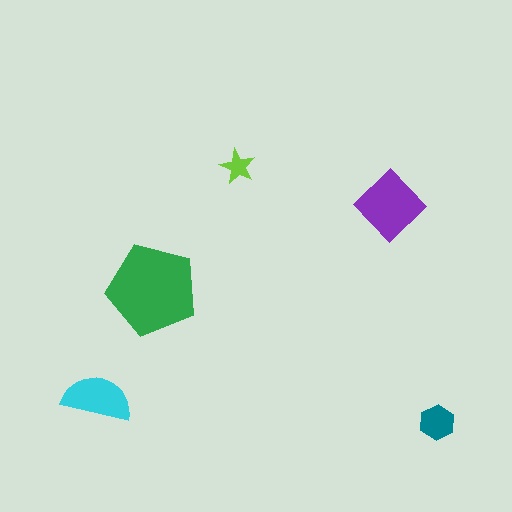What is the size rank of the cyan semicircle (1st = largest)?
3rd.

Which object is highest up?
The lime star is topmost.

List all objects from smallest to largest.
The lime star, the teal hexagon, the cyan semicircle, the purple diamond, the green pentagon.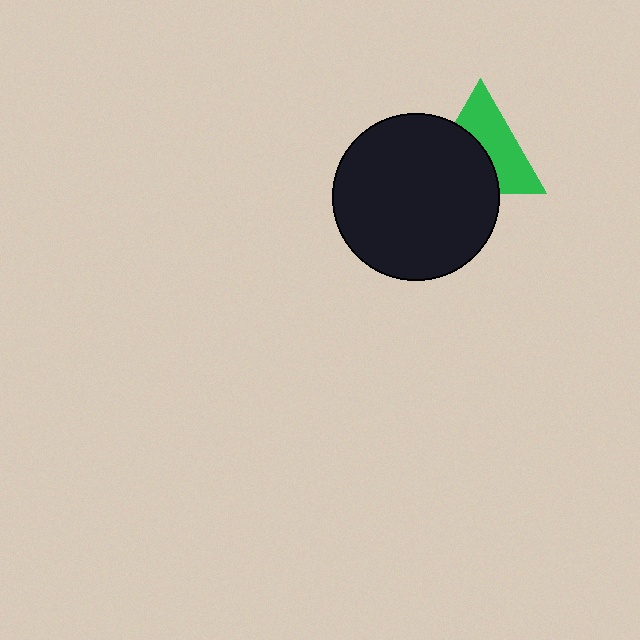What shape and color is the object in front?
The object in front is a black circle.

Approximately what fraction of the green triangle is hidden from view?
Roughly 48% of the green triangle is hidden behind the black circle.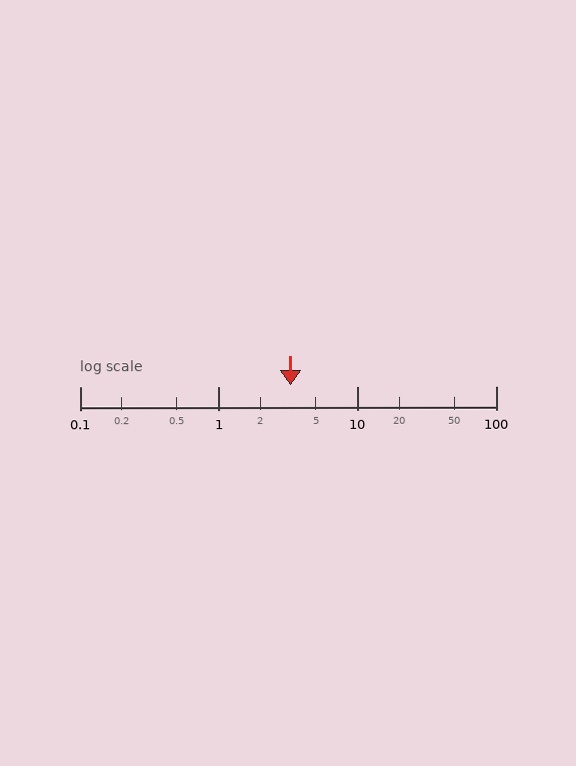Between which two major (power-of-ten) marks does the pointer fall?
The pointer is between 1 and 10.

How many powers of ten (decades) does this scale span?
The scale spans 3 decades, from 0.1 to 100.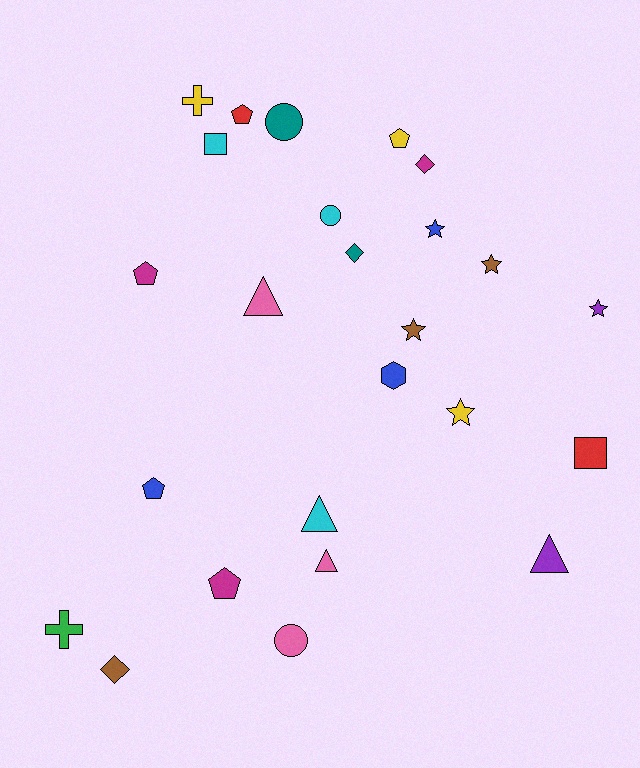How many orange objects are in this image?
There are no orange objects.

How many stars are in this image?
There are 5 stars.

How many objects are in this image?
There are 25 objects.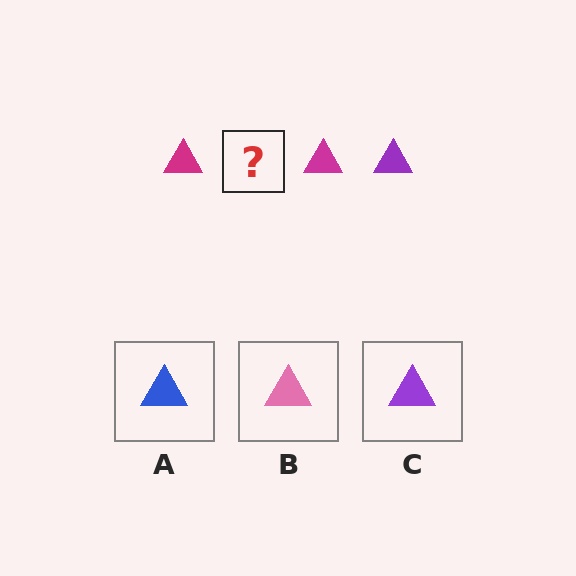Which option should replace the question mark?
Option C.